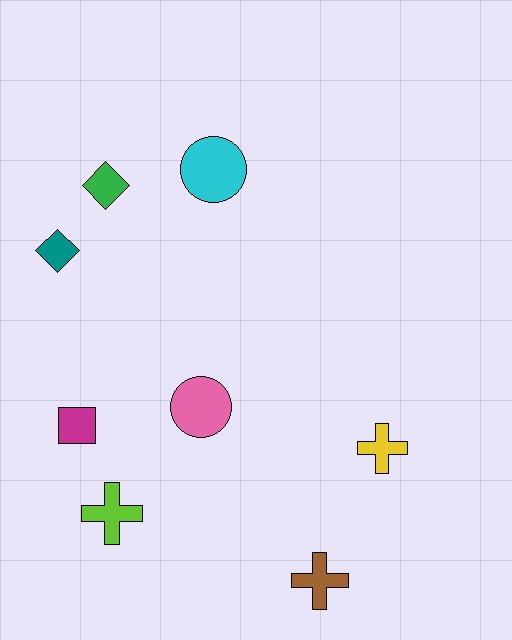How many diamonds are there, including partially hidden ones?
There are 2 diamonds.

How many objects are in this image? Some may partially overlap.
There are 8 objects.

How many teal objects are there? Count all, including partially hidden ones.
There is 1 teal object.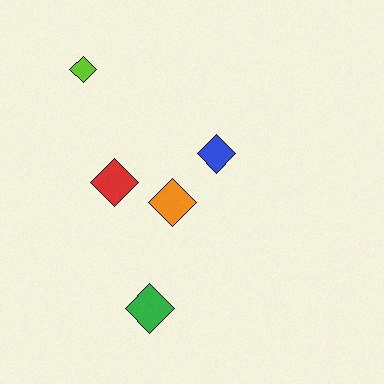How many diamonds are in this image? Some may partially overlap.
There are 5 diamonds.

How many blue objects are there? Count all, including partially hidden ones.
There is 1 blue object.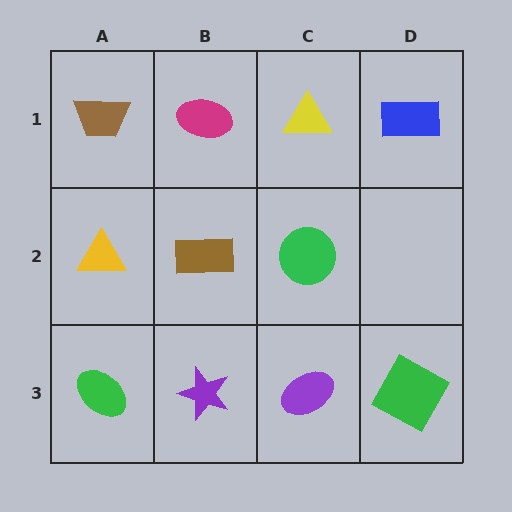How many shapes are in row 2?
3 shapes.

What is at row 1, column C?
A yellow triangle.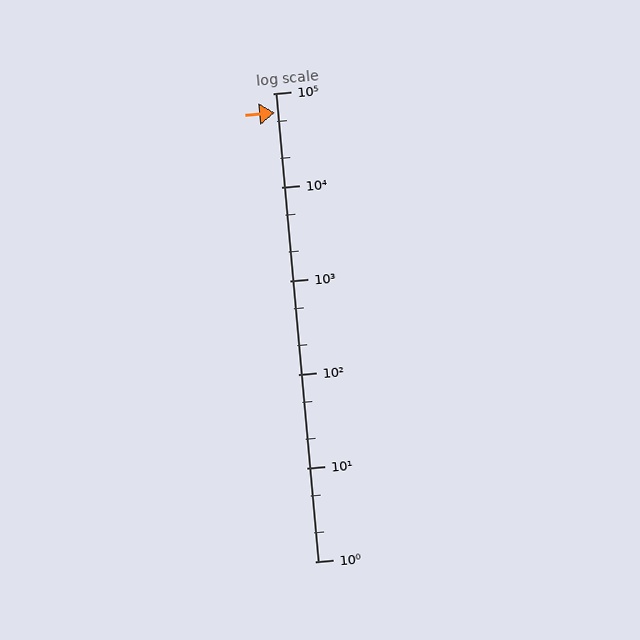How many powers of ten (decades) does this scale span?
The scale spans 5 decades, from 1 to 100000.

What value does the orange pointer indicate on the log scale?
The pointer indicates approximately 62000.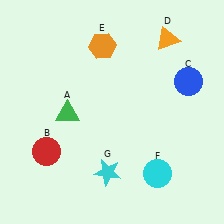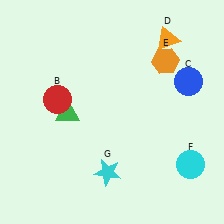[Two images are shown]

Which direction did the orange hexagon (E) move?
The orange hexagon (E) moved right.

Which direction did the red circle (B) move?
The red circle (B) moved up.